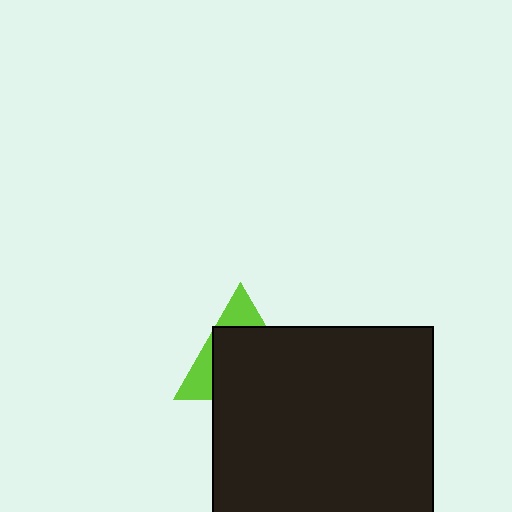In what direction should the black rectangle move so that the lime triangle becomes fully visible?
The black rectangle should move down. That is the shortest direction to clear the overlap and leave the lime triangle fully visible.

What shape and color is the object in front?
The object in front is a black rectangle.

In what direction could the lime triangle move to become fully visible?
The lime triangle could move up. That would shift it out from behind the black rectangle entirely.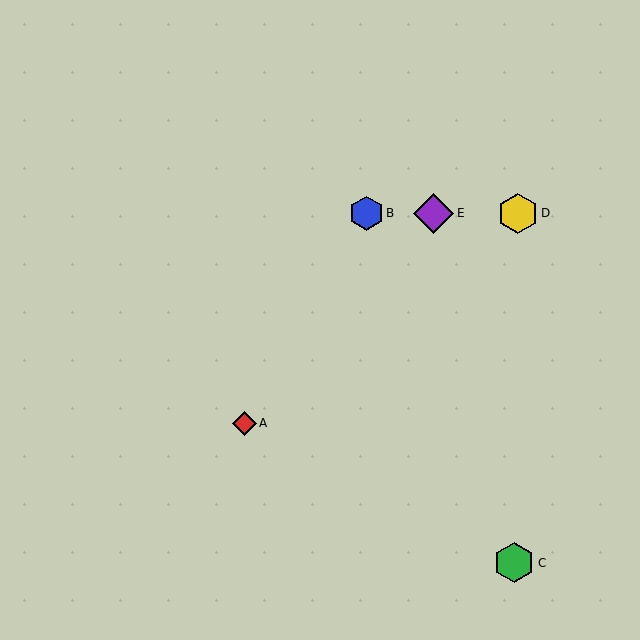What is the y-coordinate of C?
Object C is at y≈563.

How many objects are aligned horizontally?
3 objects (B, D, E) are aligned horizontally.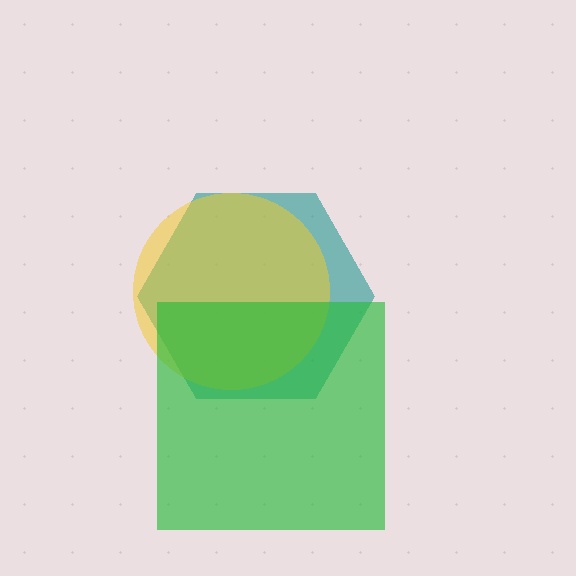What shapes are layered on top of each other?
The layered shapes are: a teal hexagon, a yellow circle, a green square.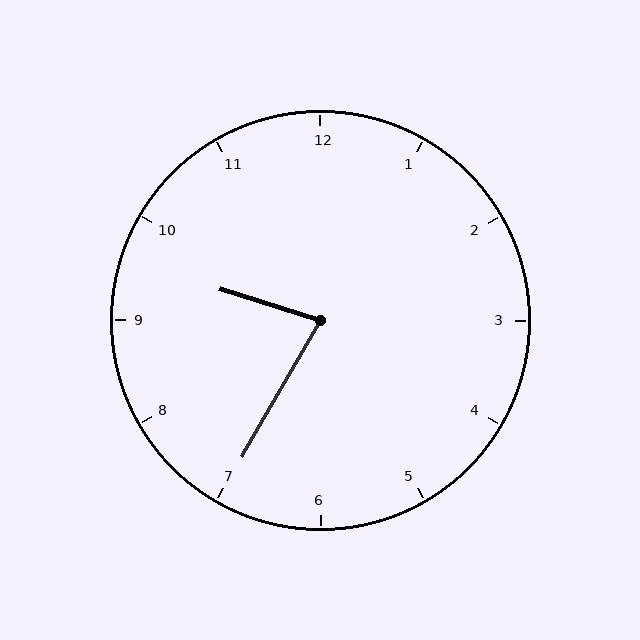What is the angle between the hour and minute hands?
Approximately 78 degrees.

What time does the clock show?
9:35.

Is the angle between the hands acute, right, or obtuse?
It is acute.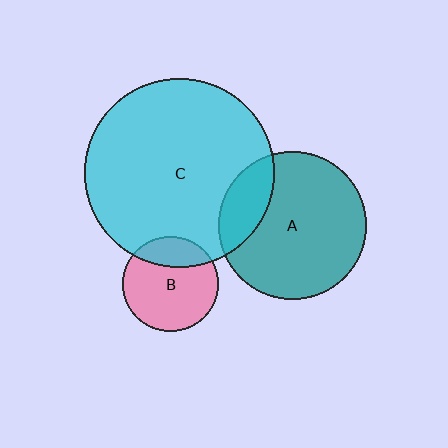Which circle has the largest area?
Circle C (cyan).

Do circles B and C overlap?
Yes.